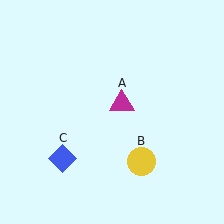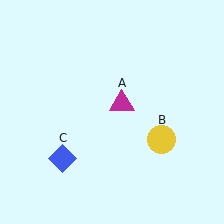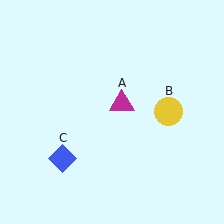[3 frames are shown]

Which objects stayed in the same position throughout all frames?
Magenta triangle (object A) and blue diamond (object C) remained stationary.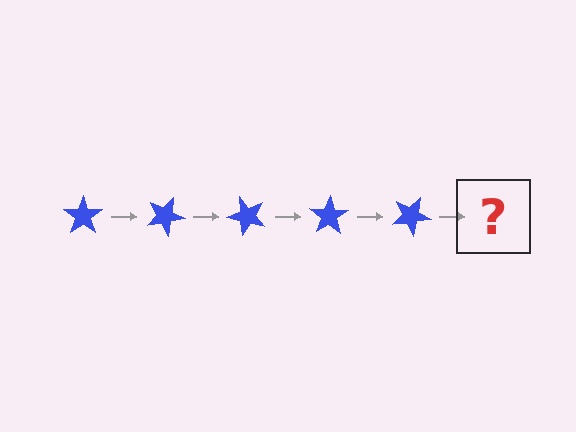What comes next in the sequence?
The next element should be a blue star rotated 125 degrees.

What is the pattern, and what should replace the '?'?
The pattern is that the star rotates 25 degrees each step. The '?' should be a blue star rotated 125 degrees.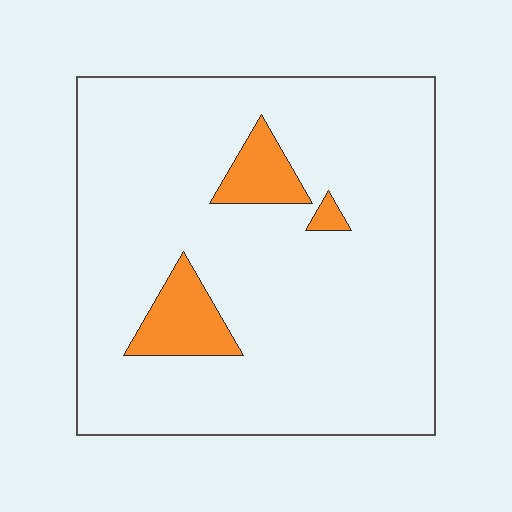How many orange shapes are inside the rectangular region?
3.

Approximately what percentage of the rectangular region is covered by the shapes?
Approximately 10%.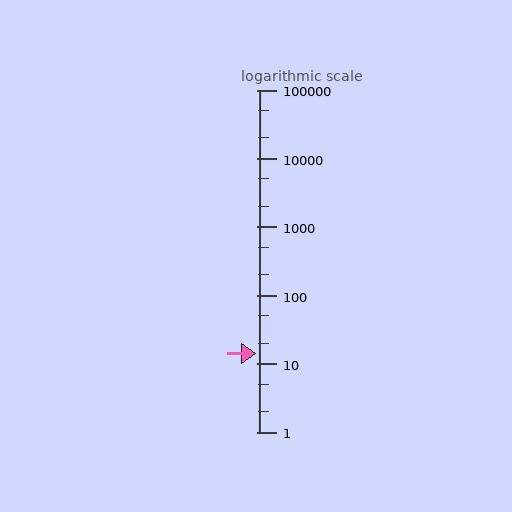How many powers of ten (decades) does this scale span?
The scale spans 5 decades, from 1 to 100000.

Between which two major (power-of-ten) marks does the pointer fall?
The pointer is between 10 and 100.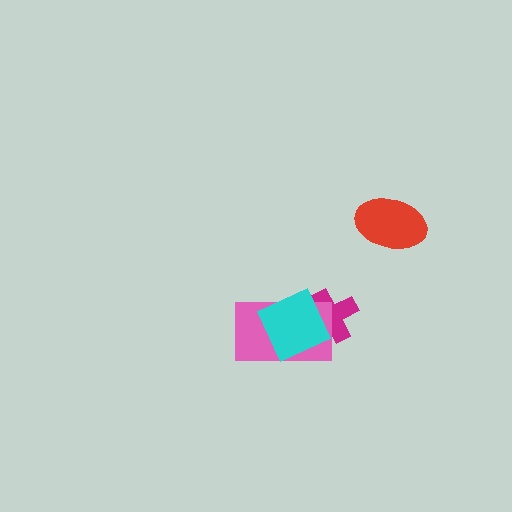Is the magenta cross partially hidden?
Yes, it is partially covered by another shape.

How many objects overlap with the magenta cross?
2 objects overlap with the magenta cross.